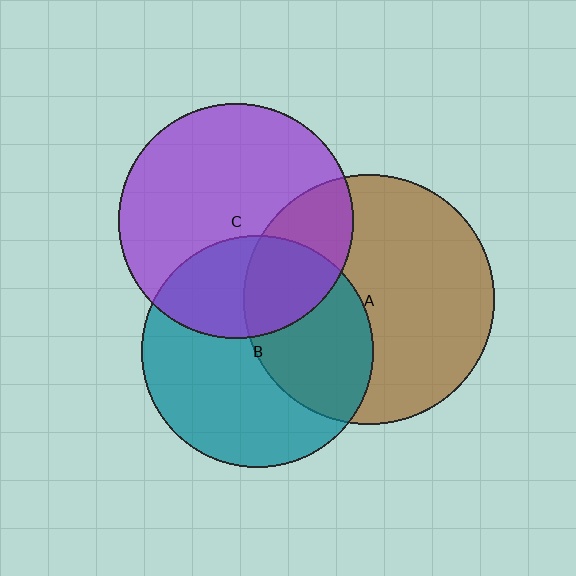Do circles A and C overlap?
Yes.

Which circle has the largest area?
Circle A (brown).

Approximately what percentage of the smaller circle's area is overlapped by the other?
Approximately 25%.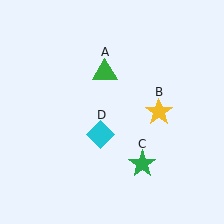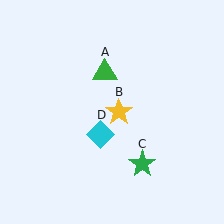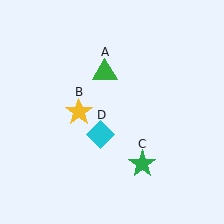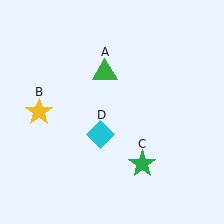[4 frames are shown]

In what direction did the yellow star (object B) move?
The yellow star (object B) moved left.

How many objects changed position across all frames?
1 object changed position: yellow star (object B).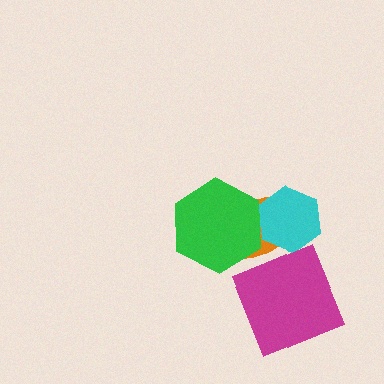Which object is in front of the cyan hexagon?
The green hexagon is in front of the cyan hexagon.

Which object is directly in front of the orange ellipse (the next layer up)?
The cyan hexagon is directly in front of the orange ellipse.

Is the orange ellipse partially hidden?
Yes, it is partially covered by another shape.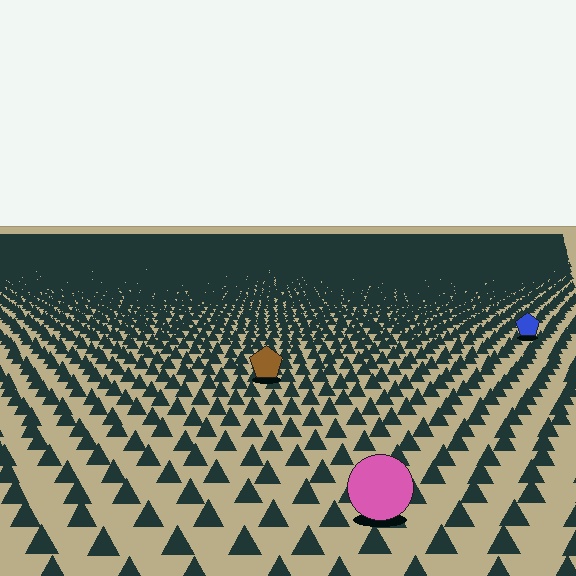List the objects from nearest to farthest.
From nearest to farthest: the pink circle, the brown pentagon, the blue pentagon.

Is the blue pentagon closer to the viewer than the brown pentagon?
No. The brown pentagon is closer — you can tell from the texture gradient: the ground texture is coarser near it.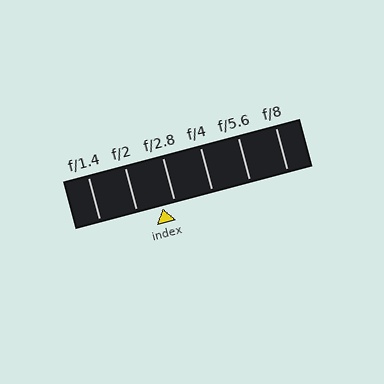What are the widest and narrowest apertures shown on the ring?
The widest aperture shown is f/1.4 and the narrowest is f/8.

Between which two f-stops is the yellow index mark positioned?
The index mark is between f/2 and f/2.8.